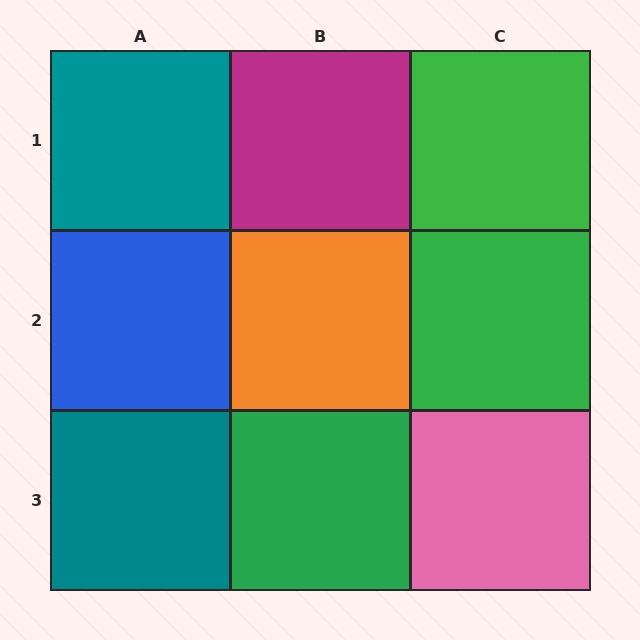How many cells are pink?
1 cell is pink.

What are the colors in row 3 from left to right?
Teal, green, pink.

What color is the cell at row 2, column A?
Blue.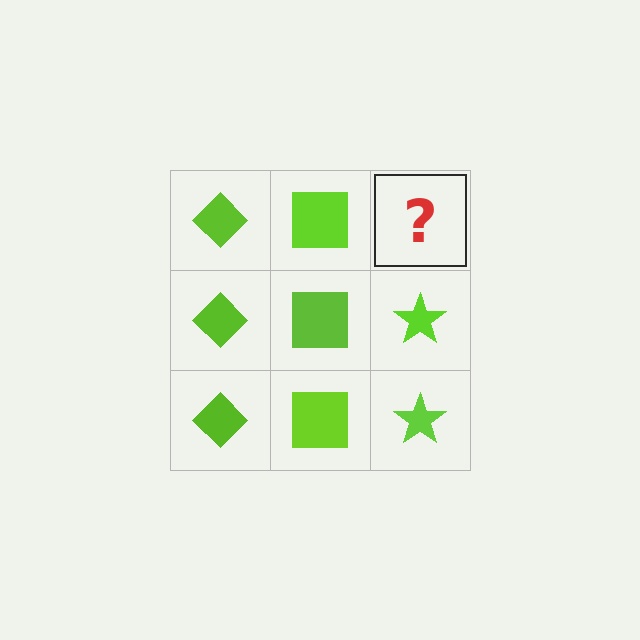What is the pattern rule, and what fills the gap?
The rule is that each column has a consistent shape. The gap should be filled with a lime star.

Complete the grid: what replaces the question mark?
The question mark should be replaced with a lime star.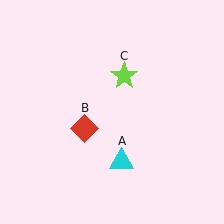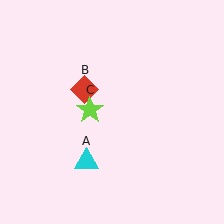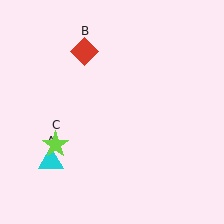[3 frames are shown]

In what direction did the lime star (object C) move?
The lime star (object C) moved down and to the left.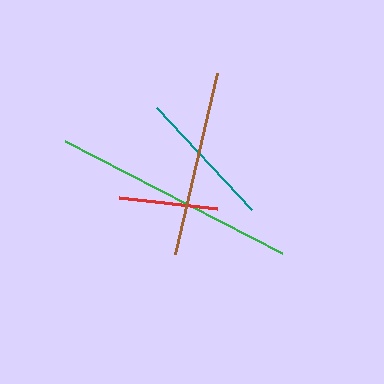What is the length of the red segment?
The red segment is approximately 98 pixels long.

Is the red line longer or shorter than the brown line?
The brown line is longer than the red line.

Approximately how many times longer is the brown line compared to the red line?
The brown line is approximately 1.9 times the length of the red line.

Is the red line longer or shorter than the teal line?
The teal line is longer than the red line.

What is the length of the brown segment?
The brown segment is approximately 186 pixels long.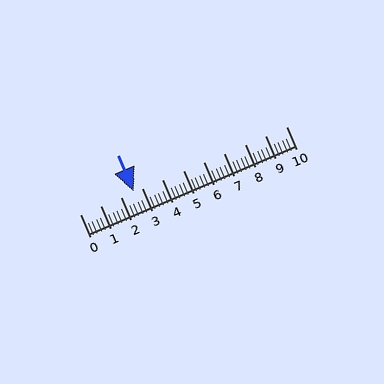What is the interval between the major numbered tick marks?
The major tick marks are spaced 1 units apart.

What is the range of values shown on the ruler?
The ruler shows values from 0 to 10.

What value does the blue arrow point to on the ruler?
The blue arrow points to approximately 2.6.